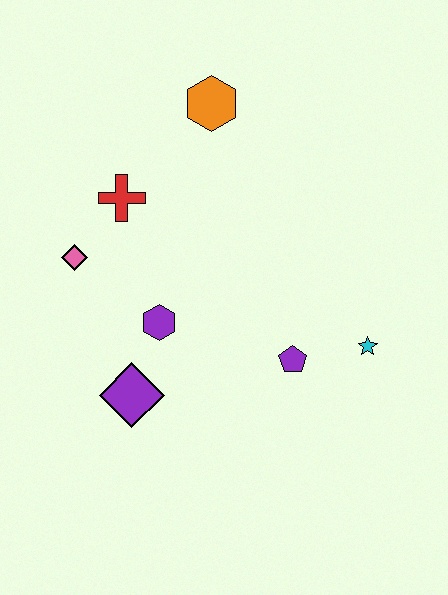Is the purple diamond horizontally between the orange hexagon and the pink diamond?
Yes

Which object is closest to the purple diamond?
The purple hexagon is closest to the purple diamond.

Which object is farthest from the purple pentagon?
The orange hexagon is farthest from the purple pentagon.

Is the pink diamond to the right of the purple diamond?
No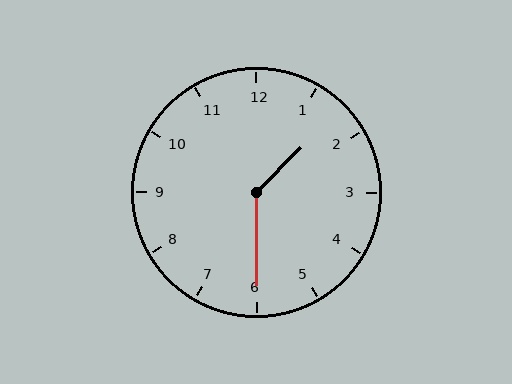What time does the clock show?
1:30.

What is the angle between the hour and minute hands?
Approximately 135 degrees.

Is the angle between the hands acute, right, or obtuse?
It is obtuse.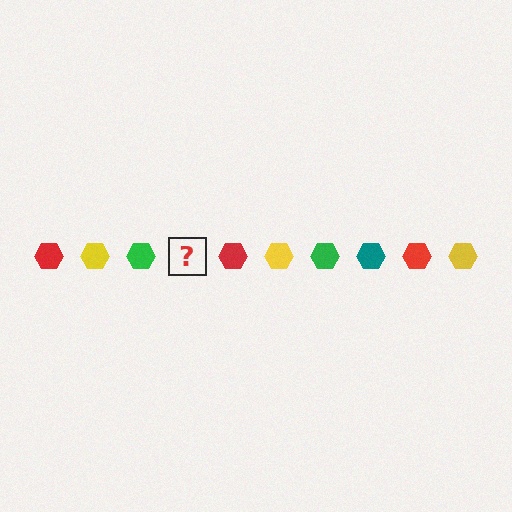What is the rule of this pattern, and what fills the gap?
The rule is that the pattern cycles through red, yellow, green, teal hexagons. The gap should be filled with a teal hexagon.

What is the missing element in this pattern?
The missing element is a teal hexagon.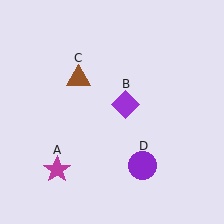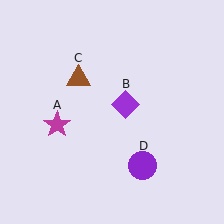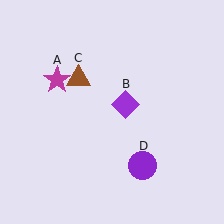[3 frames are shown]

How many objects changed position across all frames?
1 object changed position: magenta star (object A).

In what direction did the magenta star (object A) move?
The magenta star (object A) moved up.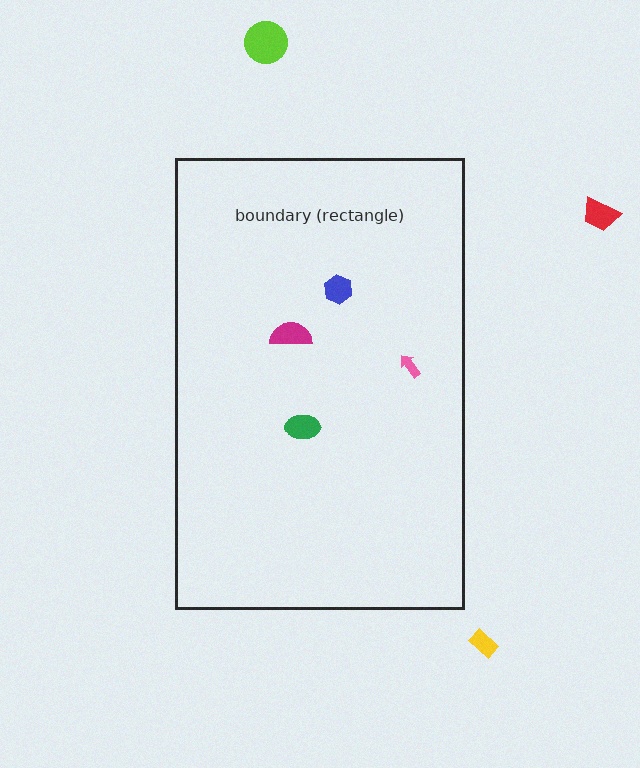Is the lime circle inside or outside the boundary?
Outside.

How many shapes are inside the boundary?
4 inside, 3 outside.